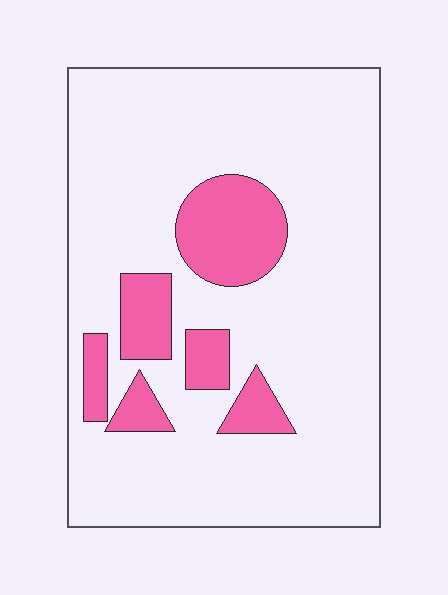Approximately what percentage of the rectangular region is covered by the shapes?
Approximately 15%.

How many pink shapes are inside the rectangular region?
6.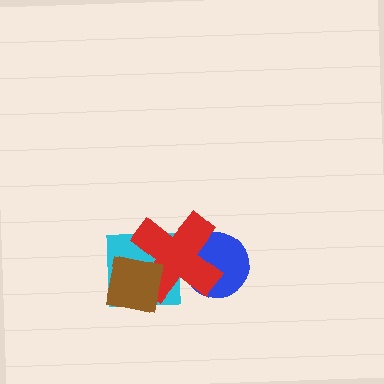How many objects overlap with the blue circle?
1 object overlaps with the blue circle.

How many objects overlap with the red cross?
3 objects overlap with the red cross.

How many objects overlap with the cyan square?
2 objects overlap with the cyan square.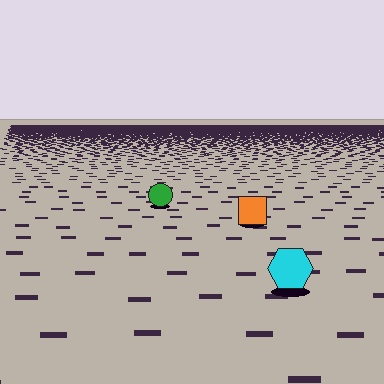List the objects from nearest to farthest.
From nearest to farthest: the cyan hexagon, the orange square, the green circle.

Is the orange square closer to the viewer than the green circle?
Yes. The orange square is closer — you can tell from the texture gradient: the ground texture is coarser near it.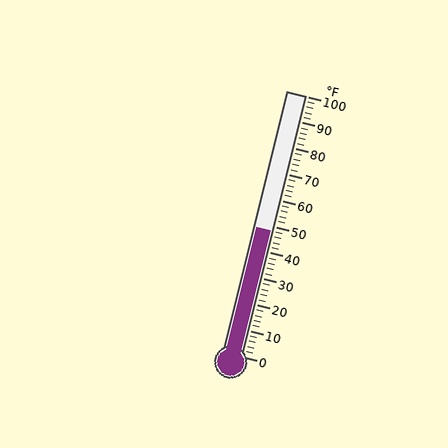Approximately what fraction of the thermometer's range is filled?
The thermometer is filled to approximately 50% of its range.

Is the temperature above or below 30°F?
The temperature is above 30°F.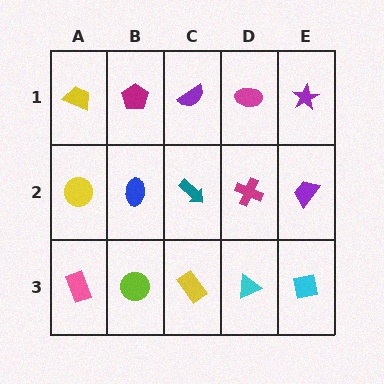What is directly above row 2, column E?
A purple star.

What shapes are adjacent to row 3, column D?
A magenta cross (row 2, column D), a yellow rectangle (row 3, column C), a cyan square (row 3, column E).